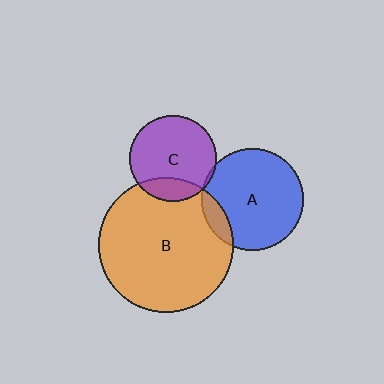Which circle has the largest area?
Circle B (orange).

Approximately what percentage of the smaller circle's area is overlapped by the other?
Approximately 10%.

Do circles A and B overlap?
Yes.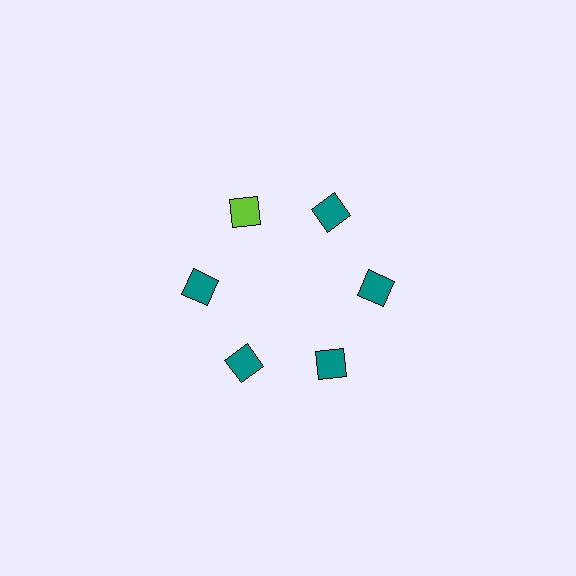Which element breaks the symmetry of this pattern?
The lime diamond at roughly the 11 o'clock position breaks the symmetry. All other shapes are teal diamonds.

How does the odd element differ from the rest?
It has a different color: lime instead of teal.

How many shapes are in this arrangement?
There are 6 shapes arranged in a ring pattern.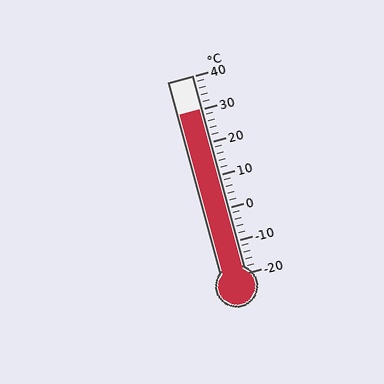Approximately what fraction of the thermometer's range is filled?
The thermometer is filled to approximately 85% of its range.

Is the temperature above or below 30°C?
The temperature is at 30°C.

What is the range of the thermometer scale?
The thermometer scale ranges from -20°C to 40°C.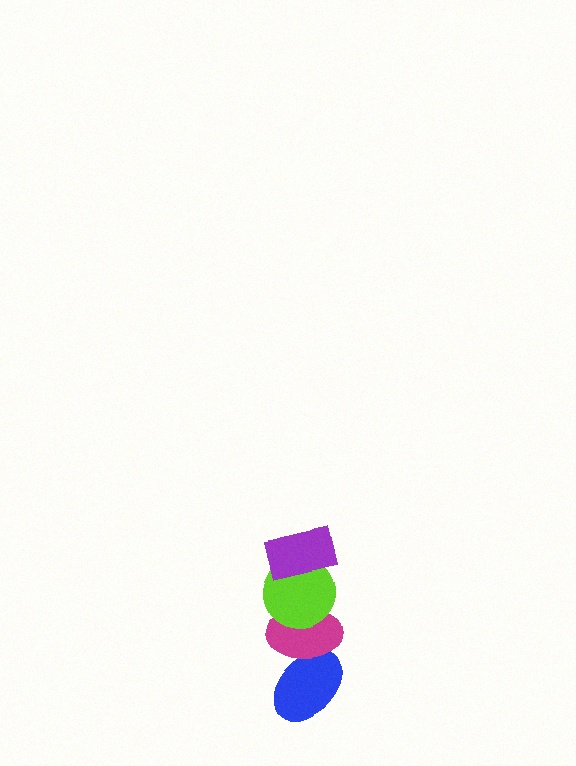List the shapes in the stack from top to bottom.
From top to bottom: the purple rectangle, the lime circle, the magenta ellipse, the blue ellipse.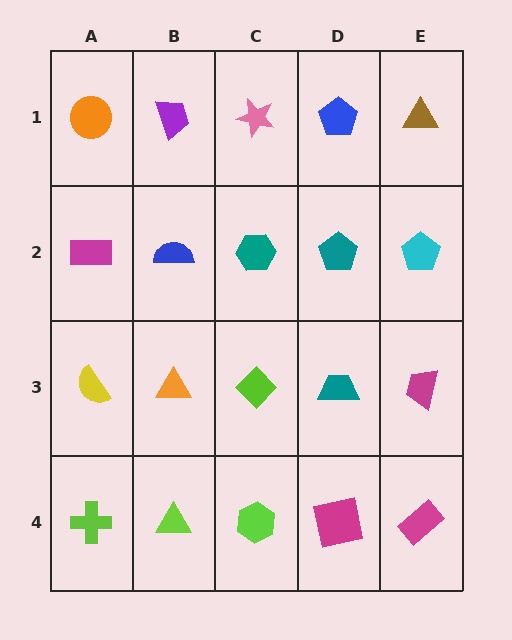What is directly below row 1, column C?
A teal hexagon.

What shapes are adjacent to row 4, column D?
A teal trapezoid (row 3, column D), a lime hexagon (row 4, column C), a magenta rectangle (row 4, column E).